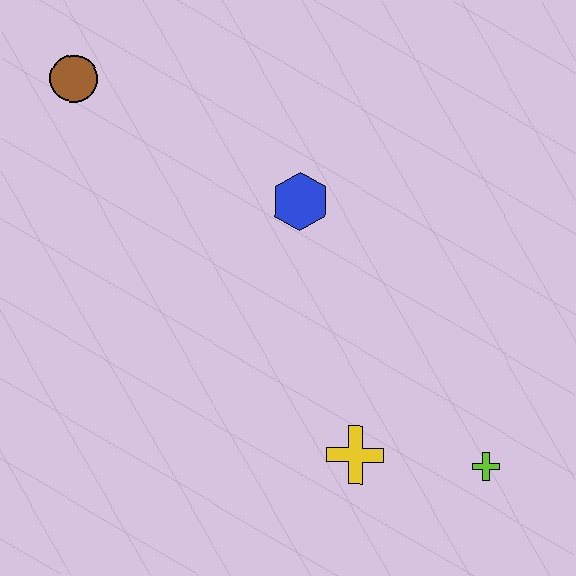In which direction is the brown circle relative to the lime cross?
The brown circle is to the left of the lime cross.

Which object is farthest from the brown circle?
The lime cross is farthest from the brown circle.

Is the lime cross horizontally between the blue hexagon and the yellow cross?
No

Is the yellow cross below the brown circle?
Yes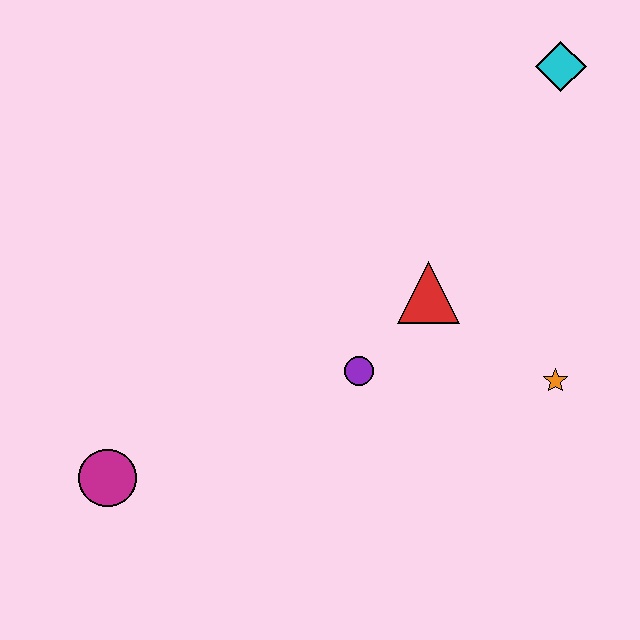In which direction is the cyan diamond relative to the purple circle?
The cyan diamond is above the purple circle.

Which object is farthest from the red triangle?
The magenta circle is farthest from the red triangle.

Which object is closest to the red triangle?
The purple circle is closest to the red triangle.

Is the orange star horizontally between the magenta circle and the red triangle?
No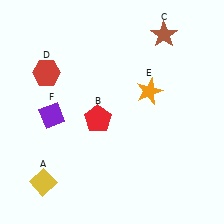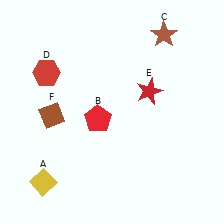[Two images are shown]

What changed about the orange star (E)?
In Image 1, E is orange. In Image 2, it changed to red.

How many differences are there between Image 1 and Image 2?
There are 2 differences between the two images.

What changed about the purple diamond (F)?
In Image 1, F is purple. In Image 2, it changed to brown.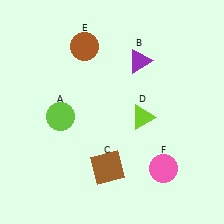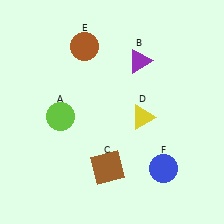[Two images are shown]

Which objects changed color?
D changed from lime to yellow. F changed from pink to blue.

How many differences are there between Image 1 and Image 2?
There are 2 differences between the two images.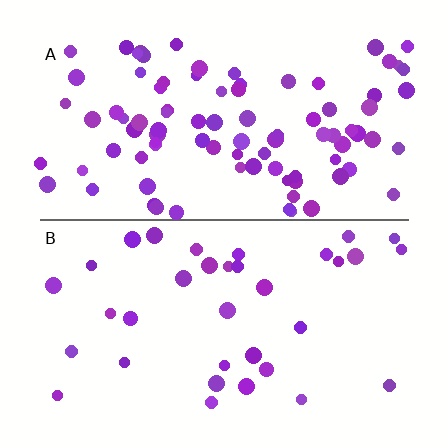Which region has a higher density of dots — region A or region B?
A (the top).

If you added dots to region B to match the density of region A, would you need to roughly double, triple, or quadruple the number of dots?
Approximately triple.